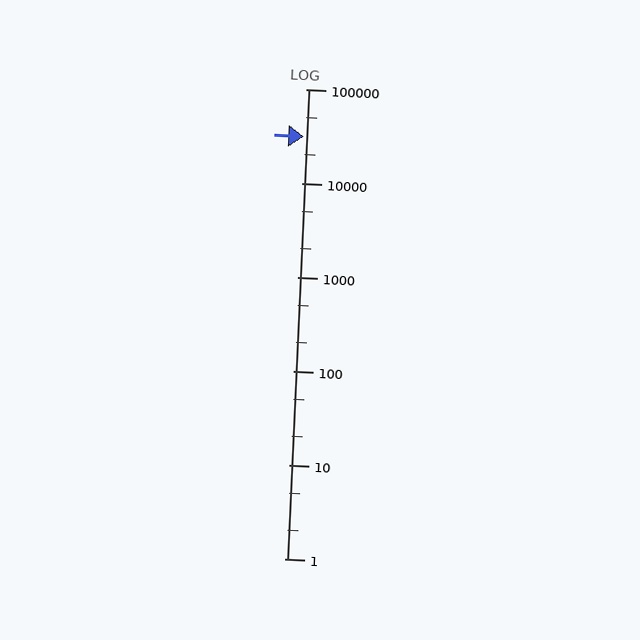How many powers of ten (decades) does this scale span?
The scale spans 5 decades, from 1 to 100000.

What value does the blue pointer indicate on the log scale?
The pointer indicates approximately 31000.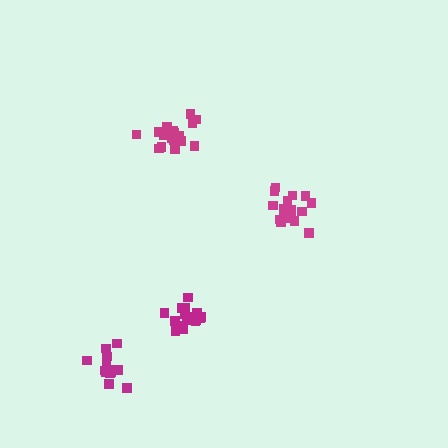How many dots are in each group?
Group 1: 17 dots, Group 2: 17 dots, Group 3: 19 dots, Group 4: 15 dots (68 total).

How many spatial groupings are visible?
There are 4 spatial groupings.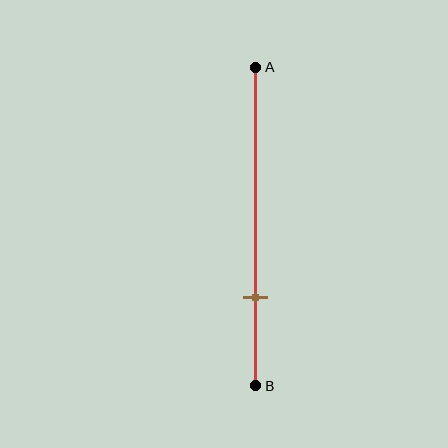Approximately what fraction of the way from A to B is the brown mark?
The brown mark is approximately 70% of the way from A to B.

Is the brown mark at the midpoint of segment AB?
No, the mark is at about 70% from A, not at the 50% midpoint.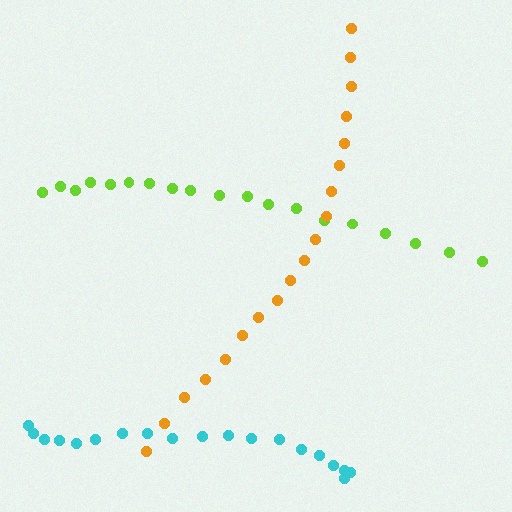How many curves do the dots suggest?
There are 3 distinct paths.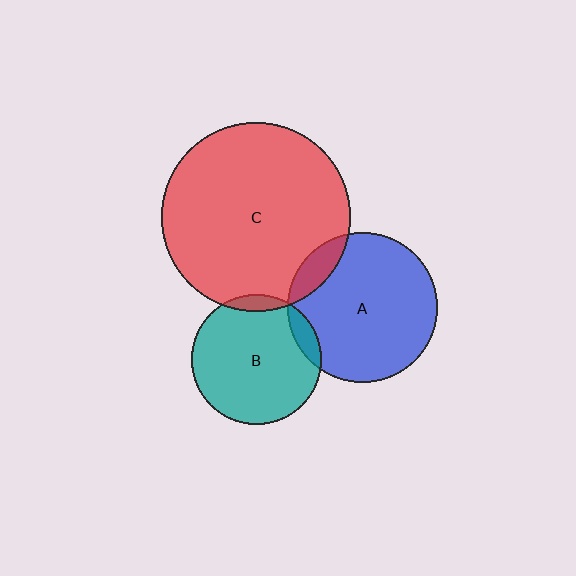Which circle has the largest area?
Circle C (red).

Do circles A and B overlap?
Yes.